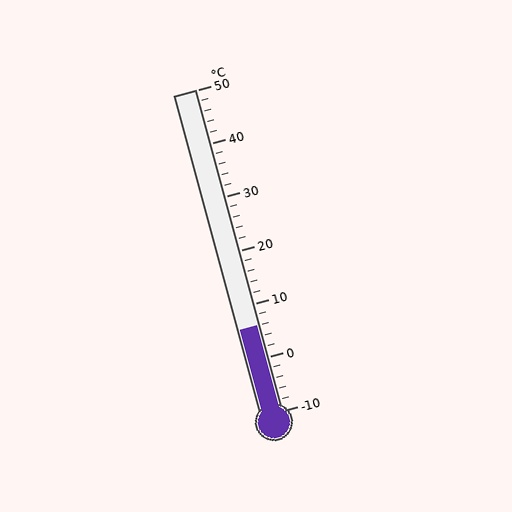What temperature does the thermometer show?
The thermometer shows approximately 6°C.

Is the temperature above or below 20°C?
The temperature is below 20°C.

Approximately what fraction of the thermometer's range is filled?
The thermometer is filled to approximately 25% of its range.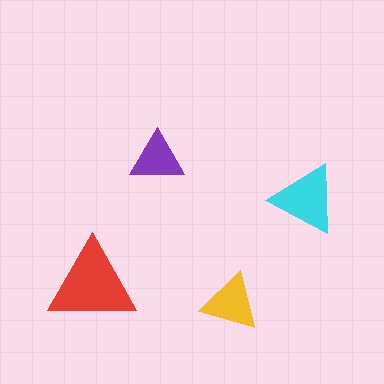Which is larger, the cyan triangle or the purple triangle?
The cyan one.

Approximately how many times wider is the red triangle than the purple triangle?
About 1.5 times wider.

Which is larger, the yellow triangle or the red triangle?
The red one.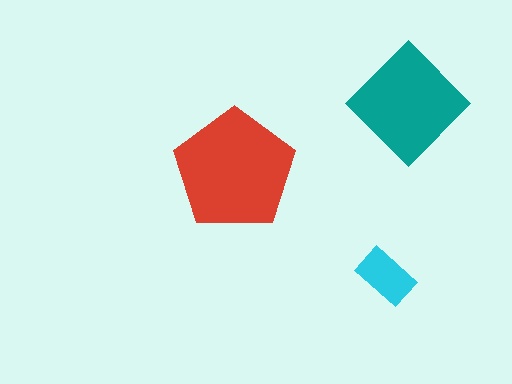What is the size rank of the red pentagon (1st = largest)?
1st.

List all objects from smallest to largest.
The cyan rectangle, the teal diamond, the red pentagon.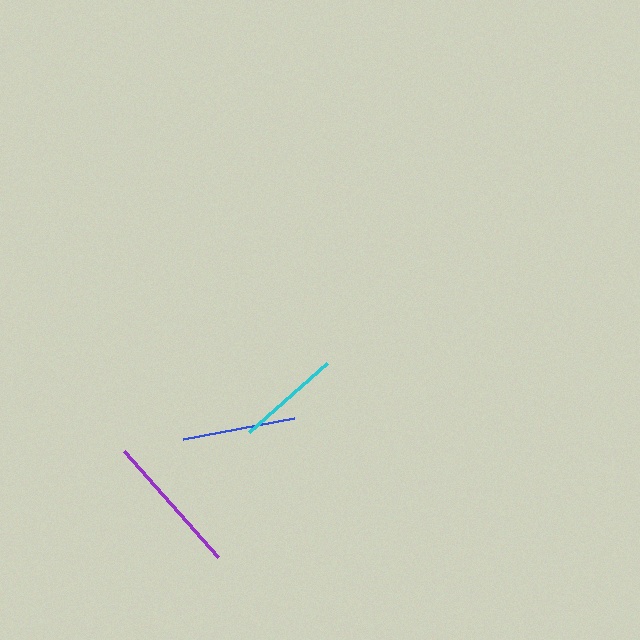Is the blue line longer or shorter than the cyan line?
The blue line is longer than the cyan line.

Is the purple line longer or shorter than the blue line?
The purple line is longer than the blue line.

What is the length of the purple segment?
The purple segment is approximately 142 pixels long.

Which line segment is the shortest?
The cyan line is the shortest at approximately 104 pixels.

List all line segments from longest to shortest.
From longest to shortest: purple, blue, cyan.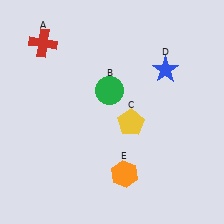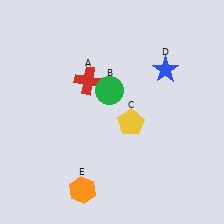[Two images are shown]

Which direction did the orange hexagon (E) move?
The orange hexagon (E) moved left.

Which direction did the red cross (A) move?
The red cross (A) moved right.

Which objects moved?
The objects that moved are: the red cross (A), the orange hexagon (E).